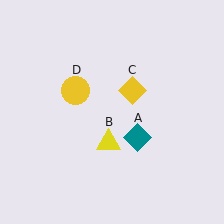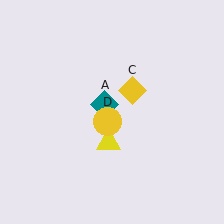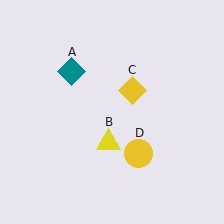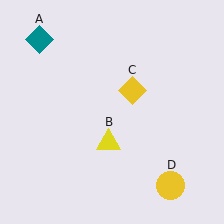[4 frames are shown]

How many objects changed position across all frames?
2 objects changed position: teal diamond (object A), yellow circle (object D).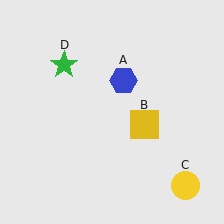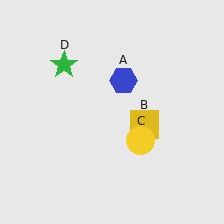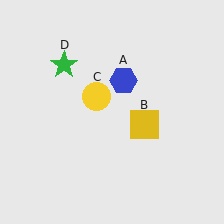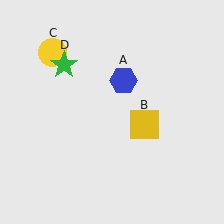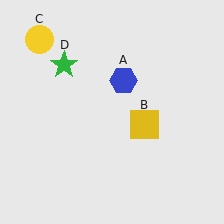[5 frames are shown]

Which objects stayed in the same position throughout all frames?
Blue hexagon (object A) and yellow square (object B) and green star (object D) remained stationary.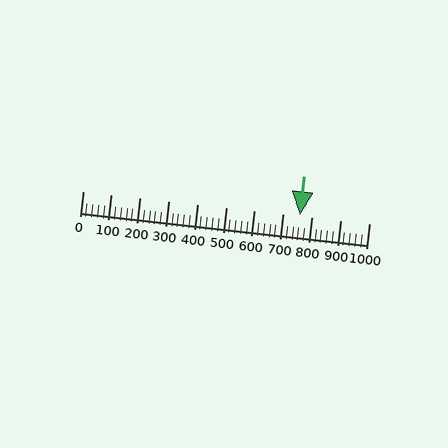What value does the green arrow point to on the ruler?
The green arrow points to approximately 760.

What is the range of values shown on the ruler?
The ruler shows values from 0 to 1000.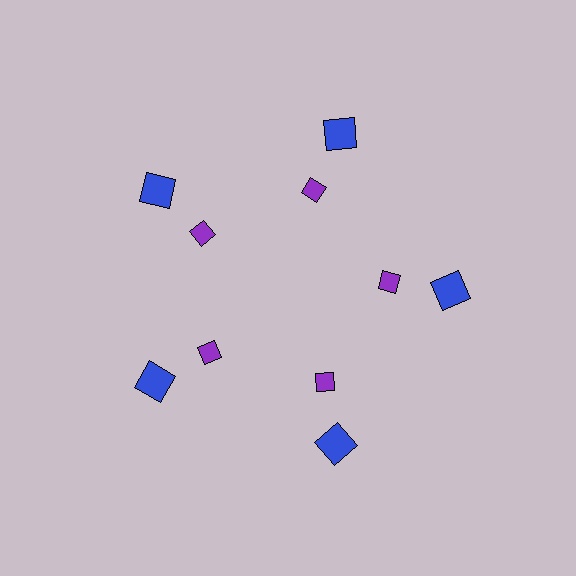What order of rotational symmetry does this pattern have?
This pattern has 5-fold rotational symmetry.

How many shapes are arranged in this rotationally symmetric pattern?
There are 10 shapes, arranged in 5 groups of 2.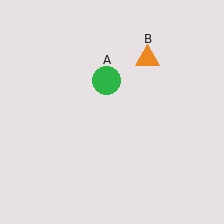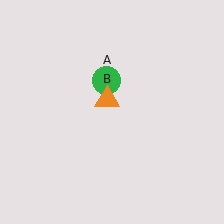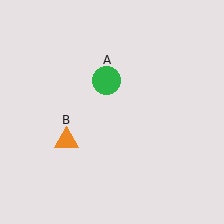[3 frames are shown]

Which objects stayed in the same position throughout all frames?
Green circle (object A) remained stationary.